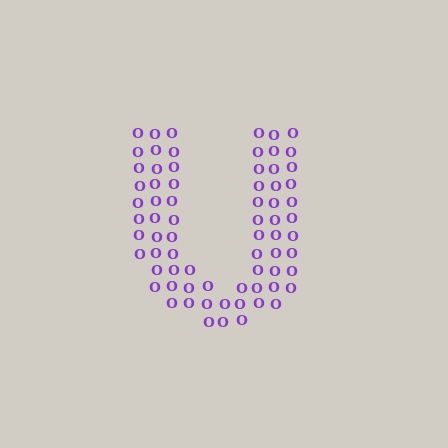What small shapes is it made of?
It is made of small letter O's.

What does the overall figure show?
The overall figure shows the letter U.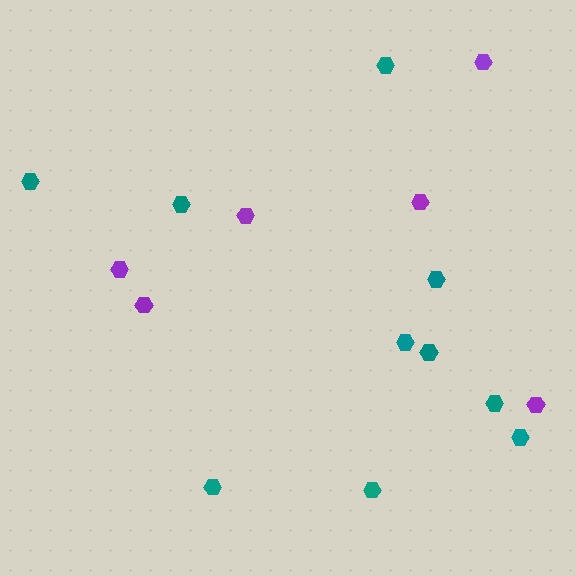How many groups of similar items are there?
There are 2 groups: one group of purple hexagons (6) and one group of teal hexagons (10).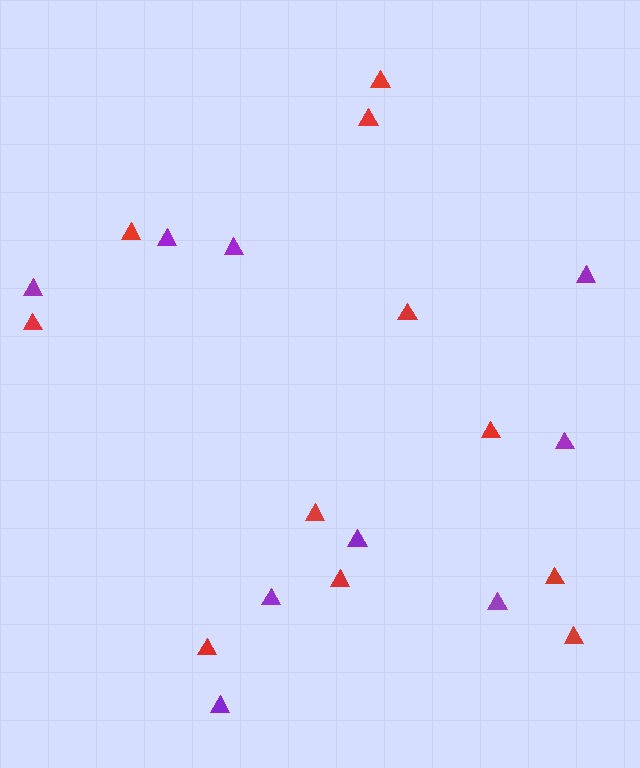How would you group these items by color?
There are 2 groups: one group of purple triangles (9) and one group of red triangles (11).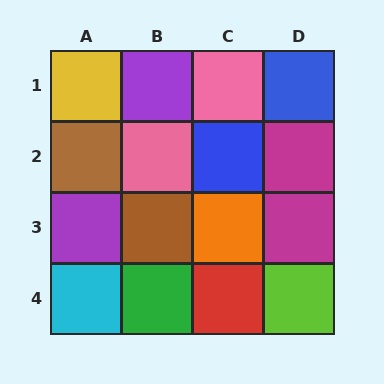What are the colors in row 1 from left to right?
Yellow, purple, pink, blue.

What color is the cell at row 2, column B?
Pink.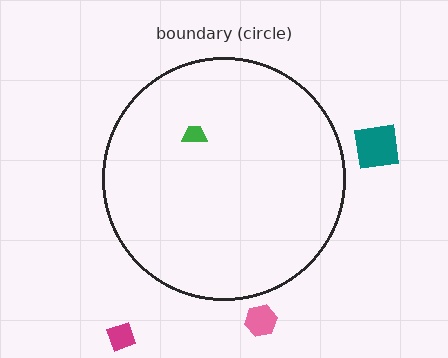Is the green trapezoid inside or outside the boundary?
Inside.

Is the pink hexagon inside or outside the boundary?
Outside.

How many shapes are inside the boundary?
1 inside, 3 outside.